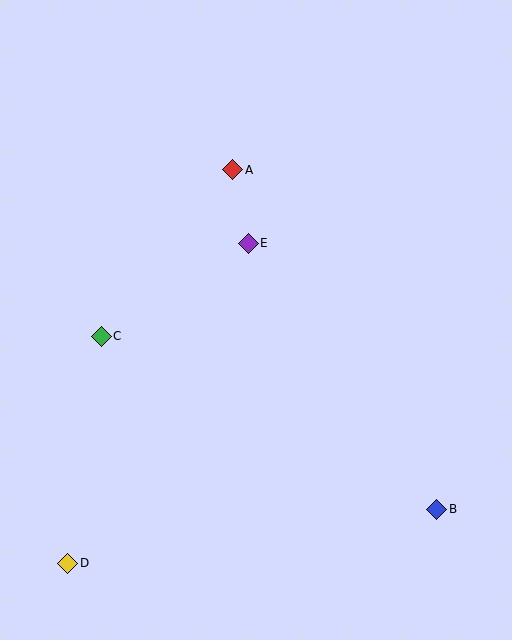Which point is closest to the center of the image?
Point E at (248, 243) is closest to the center.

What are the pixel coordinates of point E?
Point E is at (248, 243).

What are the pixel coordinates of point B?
Point B is at (437, 509).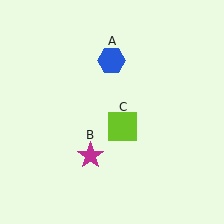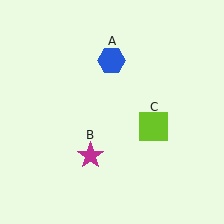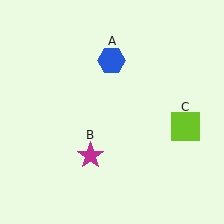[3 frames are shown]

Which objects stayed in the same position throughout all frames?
Blue hexagon (object A) and magenta star (object B) remained stationary.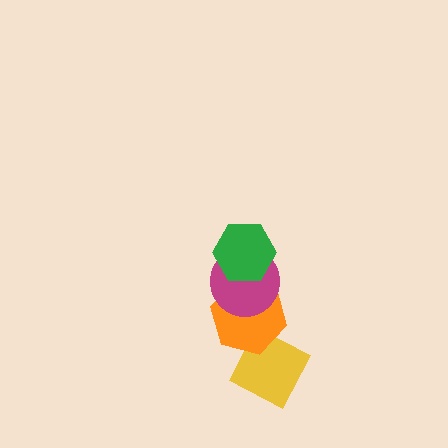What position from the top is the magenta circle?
The magenta circle is 2nd from the top.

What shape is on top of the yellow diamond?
The orange hexagon is on top of the yellow diamond.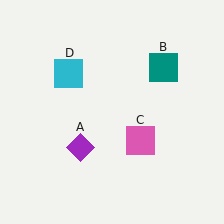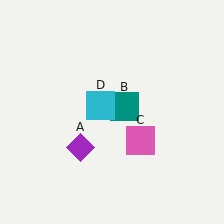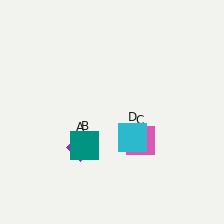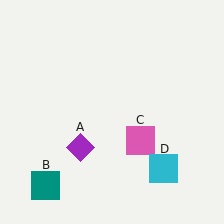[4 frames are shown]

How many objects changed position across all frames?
2 objects changed position: teal square (object B), cyan square (object D).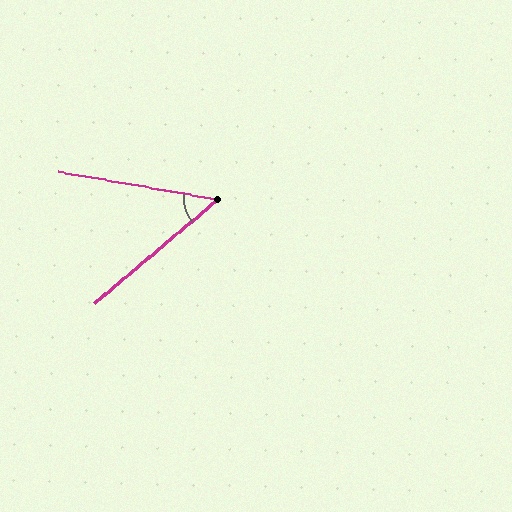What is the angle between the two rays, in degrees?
Approximately 50 degrees.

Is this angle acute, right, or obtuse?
It is acute.